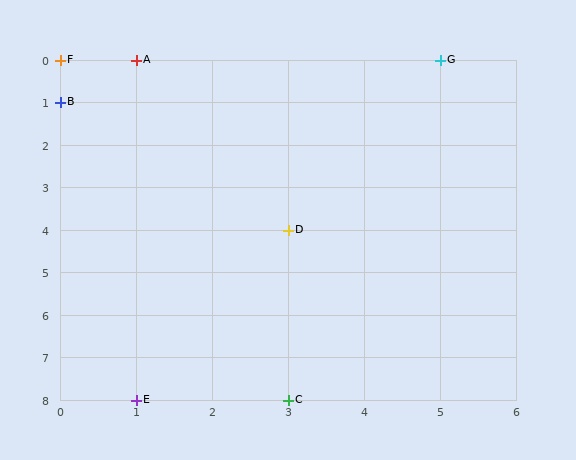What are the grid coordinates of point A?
Point A is at grid coordinates (1, 0).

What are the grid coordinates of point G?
Point G is at grid coordinates (5, 0).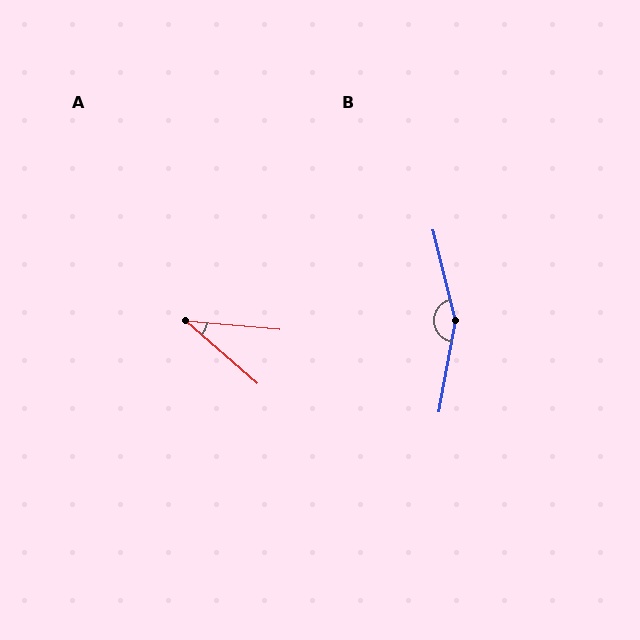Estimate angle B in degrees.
Approximately 156 degrees.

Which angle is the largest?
B, at approximately 156 degrees.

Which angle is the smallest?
A, at approximately 36 degrees.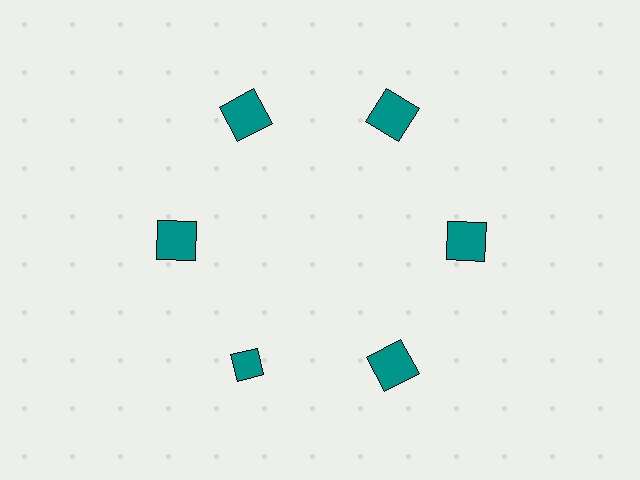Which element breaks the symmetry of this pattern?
The teal diamond at roughly the 7 o'clock position breaks the symmetry. All other shapes are teal squares.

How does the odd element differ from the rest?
It has a different shape: diamond instead of square.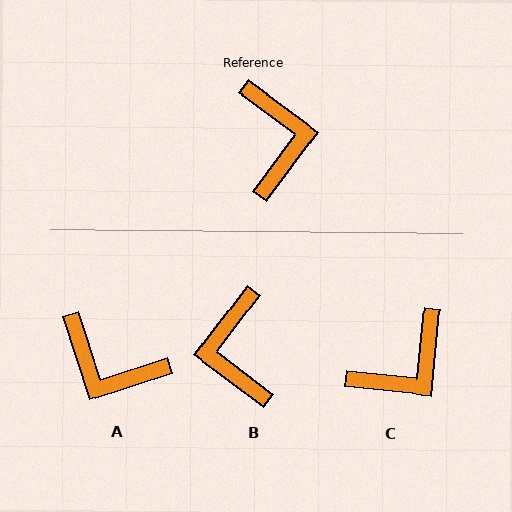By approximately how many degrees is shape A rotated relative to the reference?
Approximately 125 degrees clockwise.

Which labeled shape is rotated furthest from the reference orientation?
B, about 179 degrees away.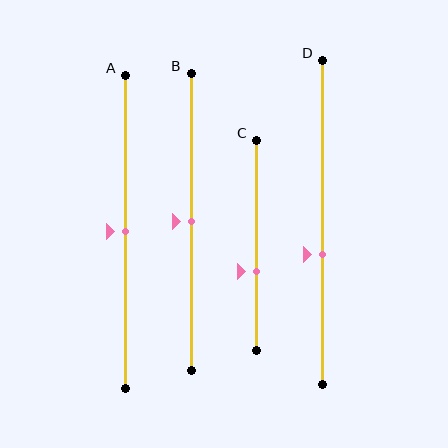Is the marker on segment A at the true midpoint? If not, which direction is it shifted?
Yes, the marker on segment A is at the true midpoint.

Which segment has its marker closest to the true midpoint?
Segment A has its marker closest to the true midpoint.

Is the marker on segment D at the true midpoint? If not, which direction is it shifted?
No, the marker on segment D is shifted downward by about 10% of the segment length.